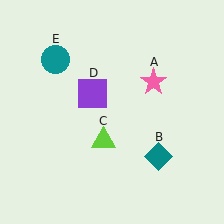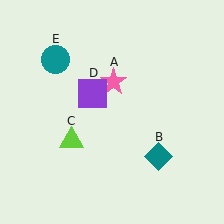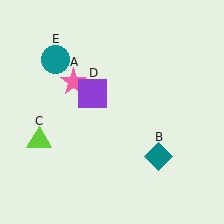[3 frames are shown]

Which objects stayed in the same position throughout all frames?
Teal diamond (object B) and purple square (object D) and teal circle (object E) remained stationary.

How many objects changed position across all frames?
2 objects changed position: pink star (object A), lime triangle (object C).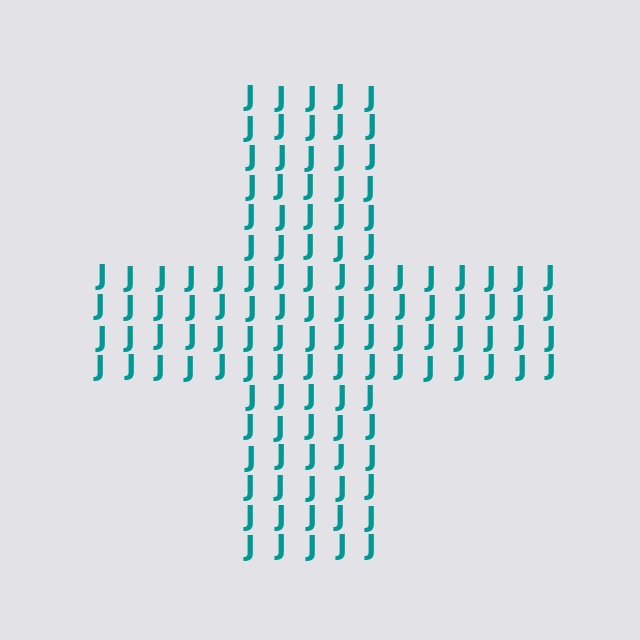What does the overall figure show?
The overall figure shows a cross.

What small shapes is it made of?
It is made of small letter J's.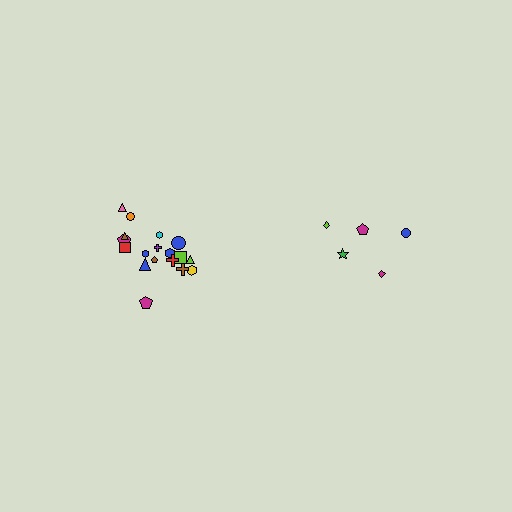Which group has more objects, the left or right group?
The left group.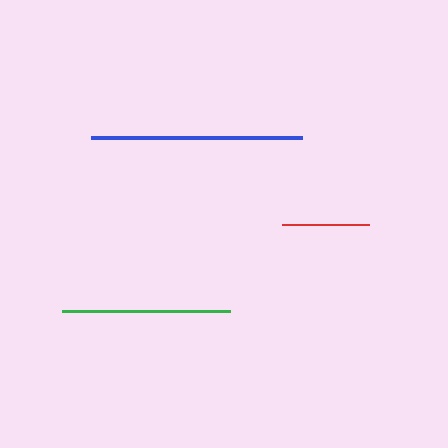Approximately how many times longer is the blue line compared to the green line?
The blue line is approximately 1.3 times the length of the green line.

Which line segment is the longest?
The blue line is the longest at approximately 211 pixels.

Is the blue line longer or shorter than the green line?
The blue line is longer than the green line.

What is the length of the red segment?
The red segment is approximately 87 pixels long.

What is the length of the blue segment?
The blue segment is approximately 211 pixels long.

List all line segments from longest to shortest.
From longest to shortest: blue, green, red.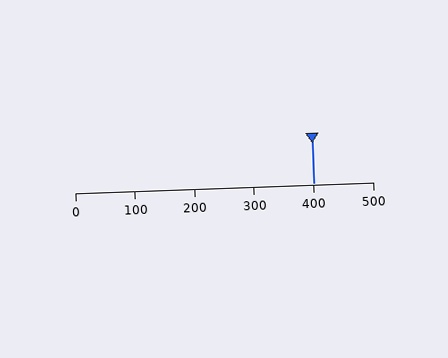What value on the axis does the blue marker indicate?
The marker indicates approximately 400.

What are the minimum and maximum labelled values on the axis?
The axis runs from 0 to 500.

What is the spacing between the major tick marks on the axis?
The major ticks are spaced 100 apart.